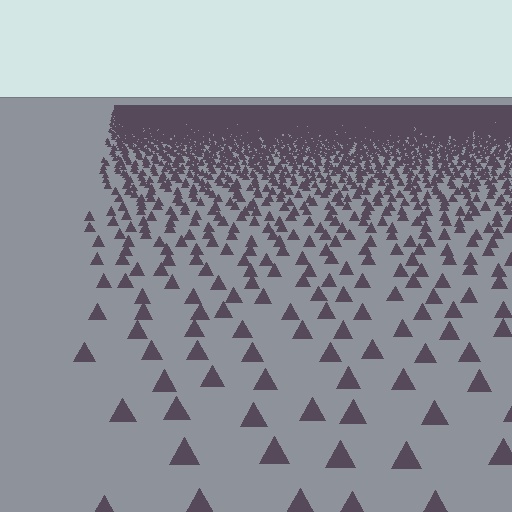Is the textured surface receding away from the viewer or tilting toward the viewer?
The surface is receding away from the viewer. Texture elements get smaller and denser toward the top.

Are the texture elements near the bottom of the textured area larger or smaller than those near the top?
Larger. Near the bottom, elements are closer to the viewer and appear at a bigger on-screen size.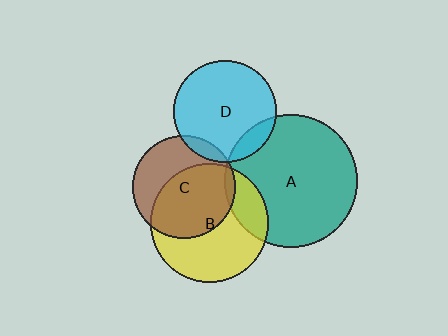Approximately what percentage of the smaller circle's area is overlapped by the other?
Approximately 10%.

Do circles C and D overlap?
Yes.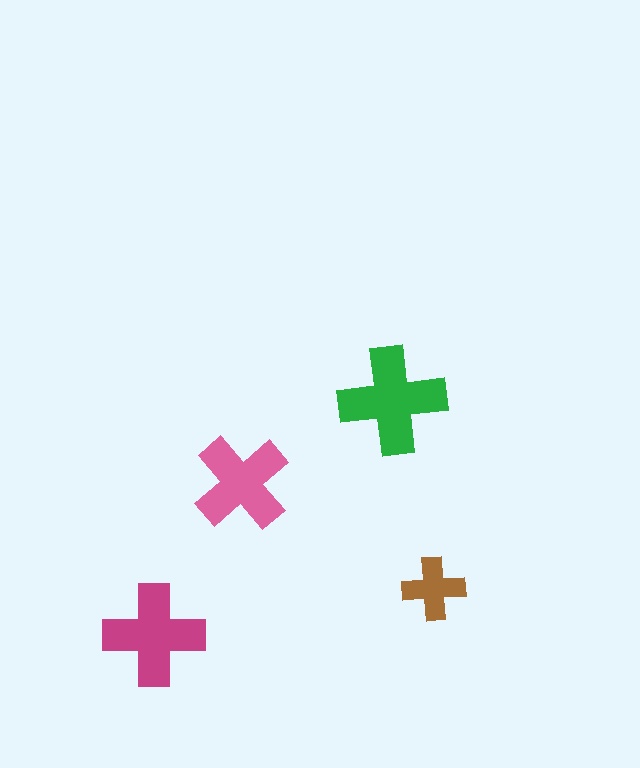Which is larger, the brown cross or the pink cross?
The pink one.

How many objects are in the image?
There are 4 objects in the image.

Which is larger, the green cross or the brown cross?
The green one.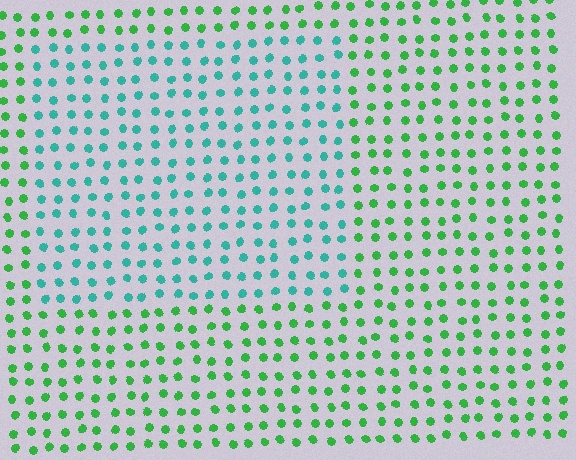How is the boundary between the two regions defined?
The boundary is defined purely by a slight shift in hue (about 45 degrees). Spacing, size, and orientation are identical on both sides.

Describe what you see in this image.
The image is filled with small green elements in a uniform arrangement. A rectangle-shaped region is visible where the elements are tinted to a slightly different hue, forming a subtle color boundary.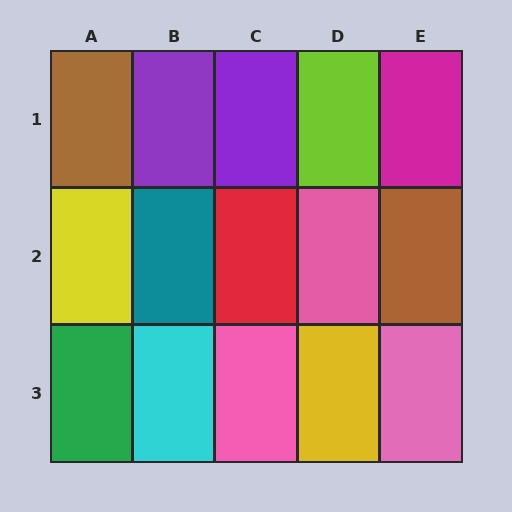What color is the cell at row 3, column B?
Cyan.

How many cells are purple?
2 cells are purple.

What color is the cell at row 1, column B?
Purple.